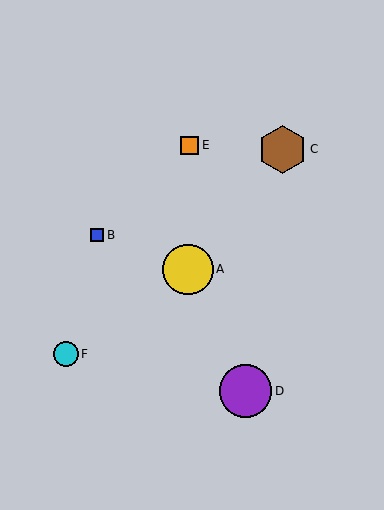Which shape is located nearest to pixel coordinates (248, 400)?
The purple circle (labeled D) at (245, 391) is nearest to that location.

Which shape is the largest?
The purple circle (labeled D) is the largest.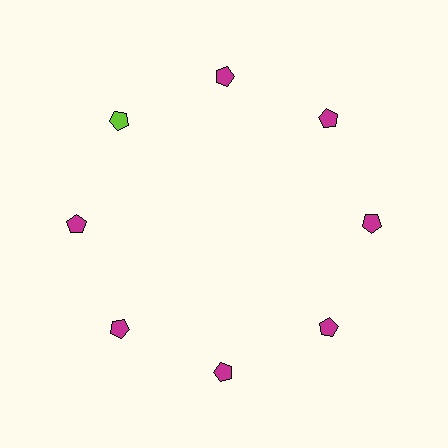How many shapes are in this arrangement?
There are 8 shapes arranged in a ring pattern.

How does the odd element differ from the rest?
It has a different color: lime instead of magenta.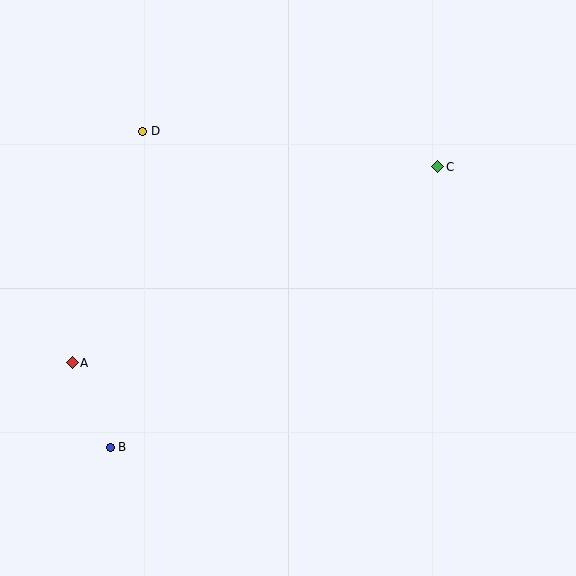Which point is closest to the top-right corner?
Point C is closest to the top-right corner.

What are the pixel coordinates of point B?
Point B is at (110, 447).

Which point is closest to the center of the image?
Point C at (438, 167) is closest to the center.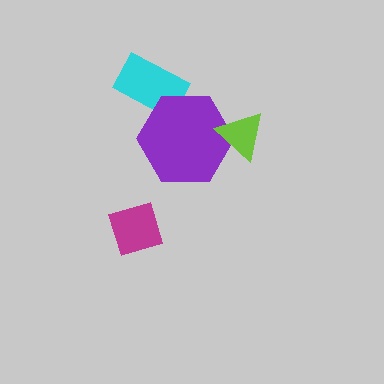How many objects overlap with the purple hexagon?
2 objects overlap with the purple hexagon.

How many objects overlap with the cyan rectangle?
1 object overlaps with the cyan rectangle.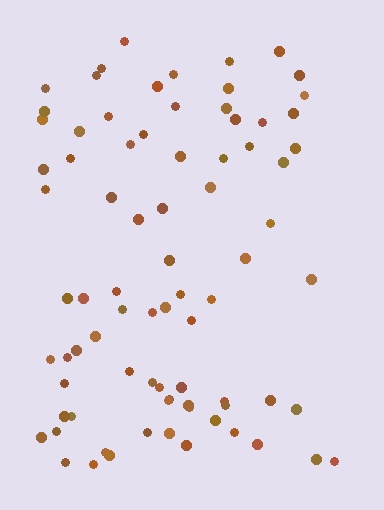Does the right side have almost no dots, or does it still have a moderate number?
Still a moderate number, just noticeably fewer than the left.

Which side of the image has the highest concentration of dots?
The left.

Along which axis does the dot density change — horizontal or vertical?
Horizontal.